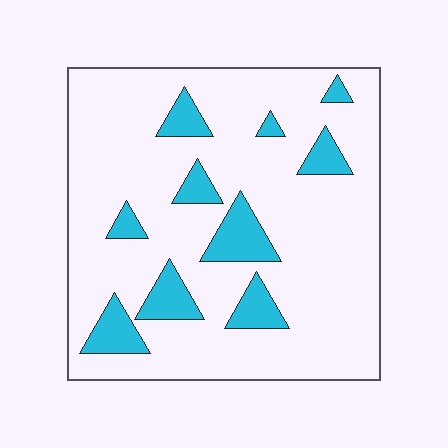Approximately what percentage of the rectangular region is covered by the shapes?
Approximately 15%.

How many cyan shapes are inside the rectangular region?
10.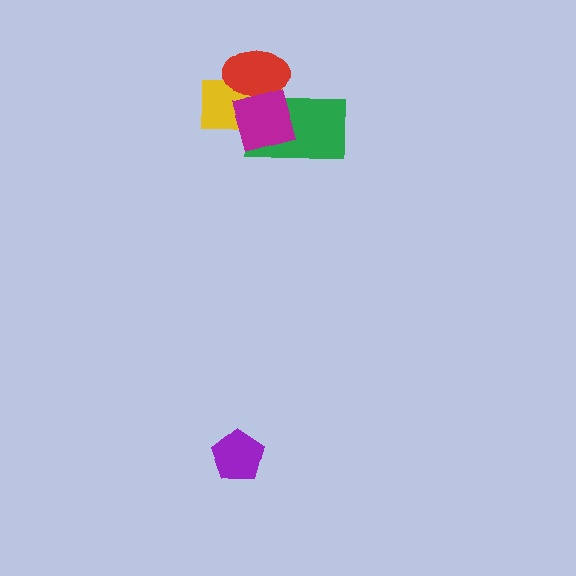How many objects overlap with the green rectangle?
3 objects overlap with the green rectangle.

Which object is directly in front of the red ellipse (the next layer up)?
The green rectangle is directly in front of the red ellipse.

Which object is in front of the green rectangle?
The magenta square is in front of the green rectangle.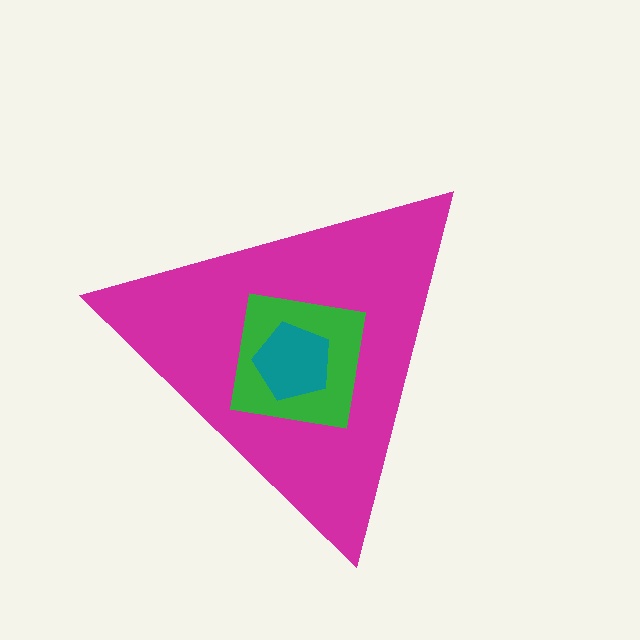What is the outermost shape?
The magenta triangle.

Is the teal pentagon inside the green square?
Yes.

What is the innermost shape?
The teal pentagon.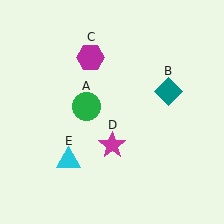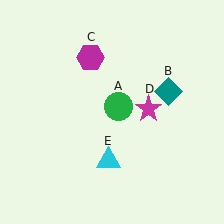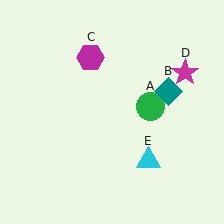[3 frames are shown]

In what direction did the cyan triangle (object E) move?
The cyan triangle (object E) moved right.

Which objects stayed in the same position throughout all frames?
Teal diamond (object B) and magenta hexagon (object C) remained stationary.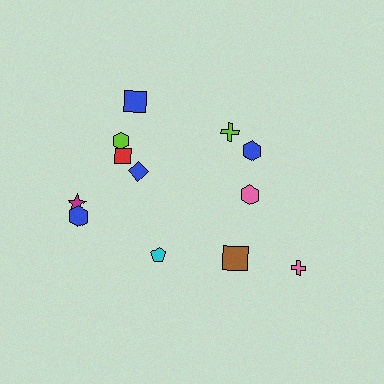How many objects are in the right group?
There are 5 objects.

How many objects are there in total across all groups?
There are 12 objects.